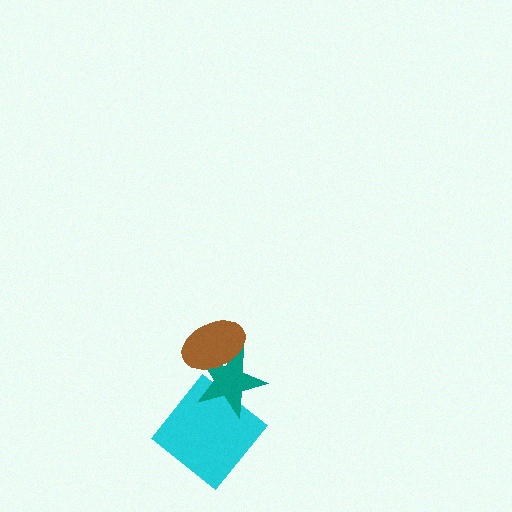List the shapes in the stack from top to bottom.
From top to bottom: the brown ellipse, the teal star, the cyan diamond.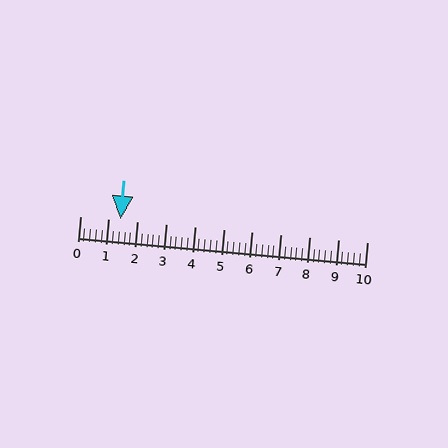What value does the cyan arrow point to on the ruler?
The cyan arrow points to approximately 1.4.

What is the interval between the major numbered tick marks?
The major tick marks are spaced 1 units apart.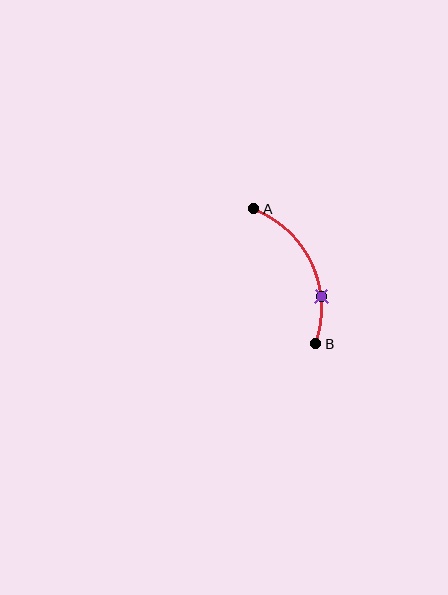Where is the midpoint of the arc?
The arc midpoint is the point on the curve farthest from the straight line joining A and B. It sits to the right of that line.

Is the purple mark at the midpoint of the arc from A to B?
No. The purple mark lies on the arc but is closer to endpoint B. The arc midpoint would be at the point on the curve equidistant along the arc from both A and B.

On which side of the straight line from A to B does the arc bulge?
The arc bulges to the right of the straight line connecting A and B.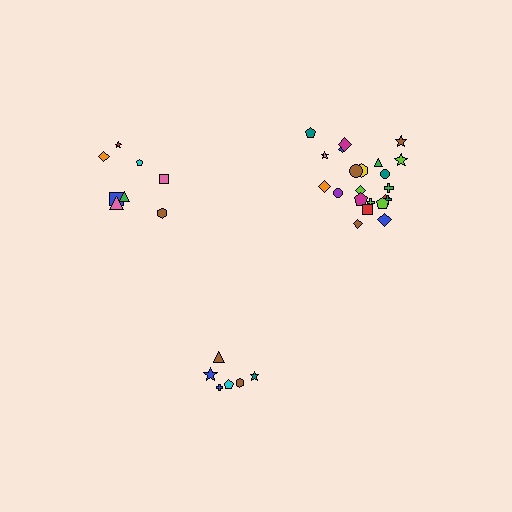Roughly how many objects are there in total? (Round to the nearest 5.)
Roughly 35 objects in total.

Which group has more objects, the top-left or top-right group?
The top-right group.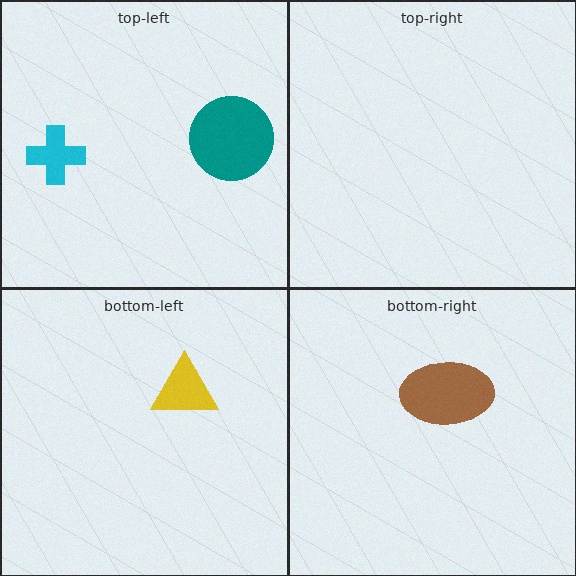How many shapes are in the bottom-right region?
1.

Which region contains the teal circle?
The top-left region.